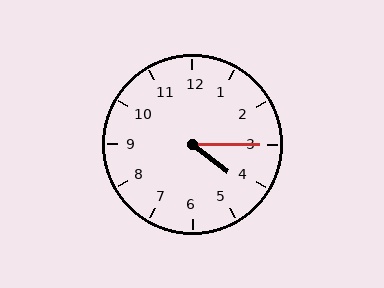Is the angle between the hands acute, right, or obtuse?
It is acute.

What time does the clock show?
4:15.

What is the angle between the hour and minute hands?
Approximately 38 degrees.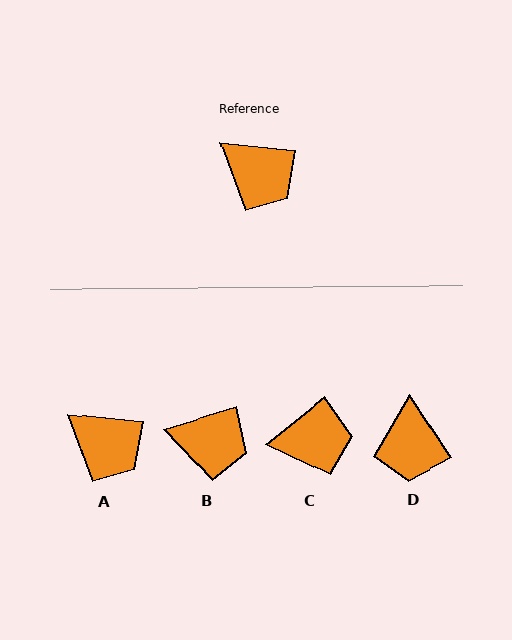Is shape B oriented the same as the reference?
No, it is off by about 23 degrees.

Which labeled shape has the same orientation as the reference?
A.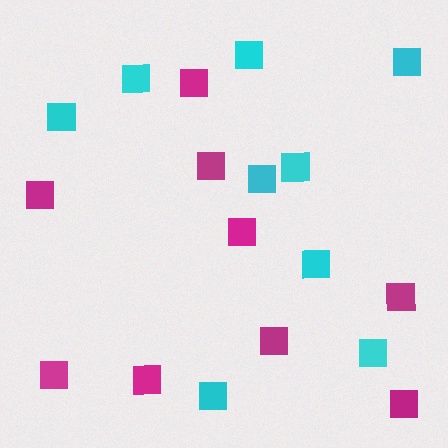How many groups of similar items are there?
There are 2 groups: one group of magenta squares (9) and one group of cyan squares (9).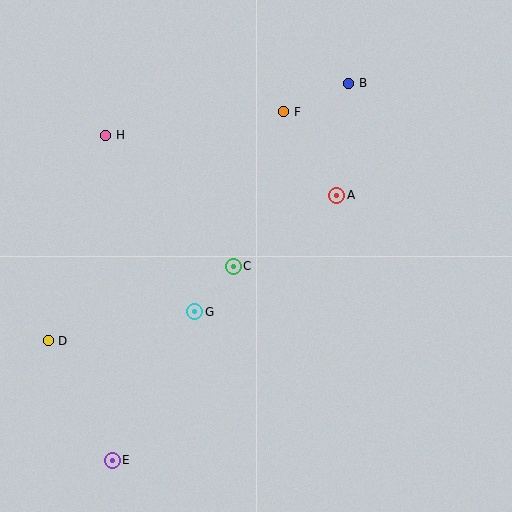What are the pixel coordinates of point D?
Point D is at (48, 341).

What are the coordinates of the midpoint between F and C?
The midpoint between F and C is at (259, 189).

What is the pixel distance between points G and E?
The distance between G and E is 170 pixels.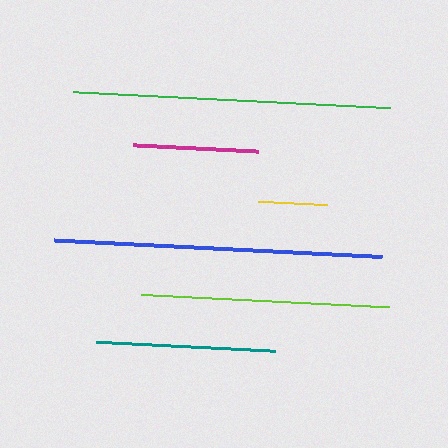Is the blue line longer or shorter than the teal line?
The blue line is longer than the teal line.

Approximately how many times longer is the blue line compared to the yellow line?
The blue line is approximately 4.7 times the length of the yellow line.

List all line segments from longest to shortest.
From longest to shortest: blue, green, lime, teal, magenta, yellow.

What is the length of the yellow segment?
The yellow segment is approximately 69 pixels long.